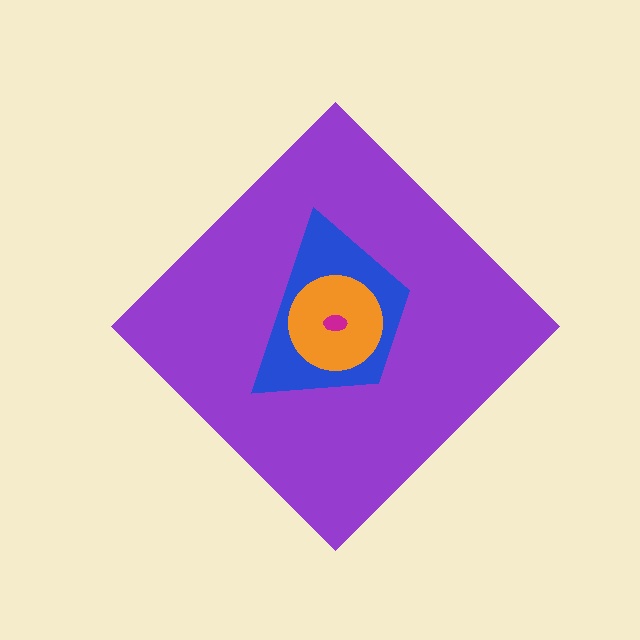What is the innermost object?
The magenta ellipse.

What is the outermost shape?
The purple diamond.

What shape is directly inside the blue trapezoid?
The orange circle.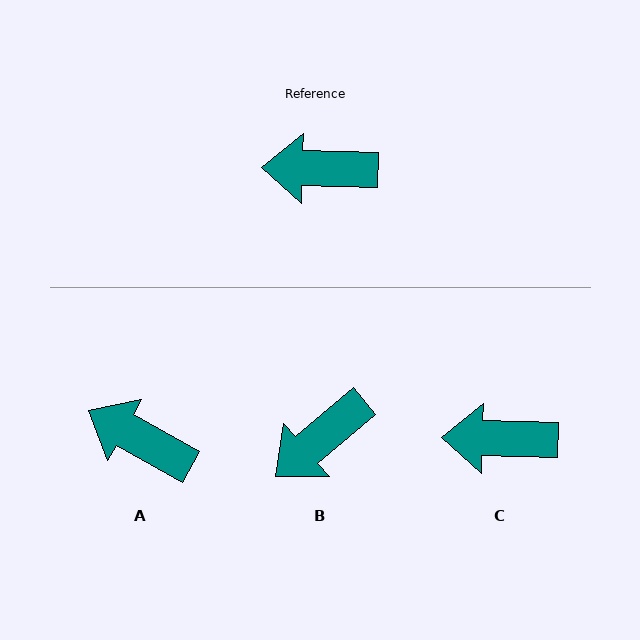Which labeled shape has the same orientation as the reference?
C.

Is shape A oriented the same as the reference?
No, it is off by about 27 degrees.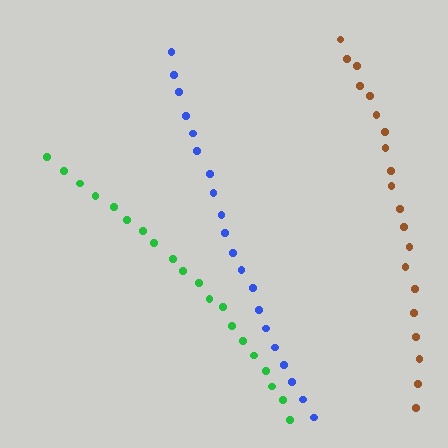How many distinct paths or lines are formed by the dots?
There are 3 distinct paths.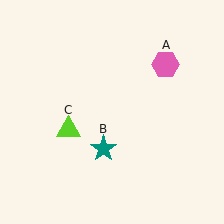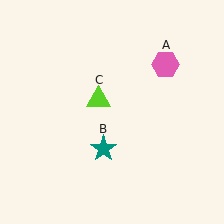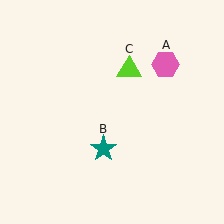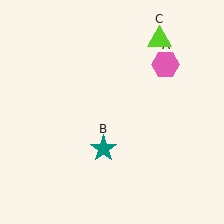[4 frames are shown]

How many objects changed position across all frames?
1 object changed position: lime triangle (object C).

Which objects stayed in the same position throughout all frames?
Pink hexagon (object A) and teal star (object B) remained stationary.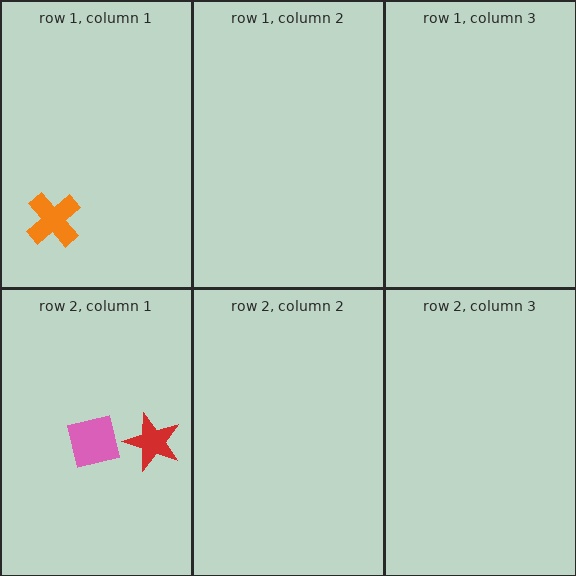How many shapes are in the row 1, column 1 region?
1.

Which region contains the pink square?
The row 2, column 1 region.